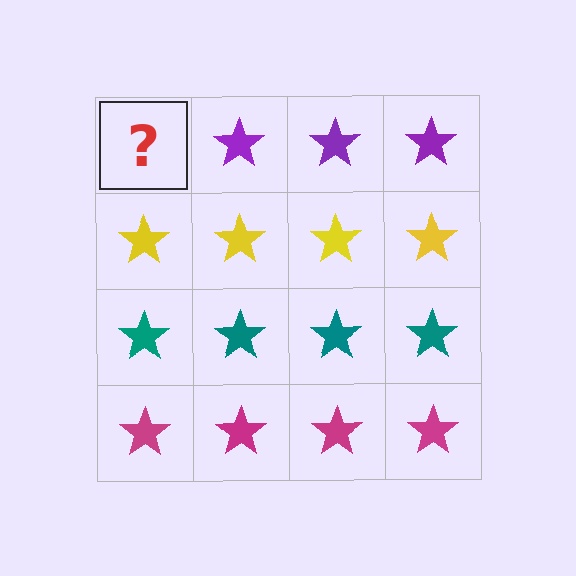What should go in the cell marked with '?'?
The missing cell should contain a purple star.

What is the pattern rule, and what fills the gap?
The rule is that each row has a consistent color. The gap should be filled with a purple star.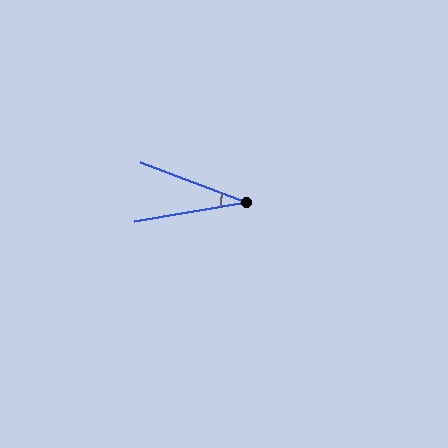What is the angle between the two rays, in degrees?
Approximately 31 degrees.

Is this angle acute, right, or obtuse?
It is acute.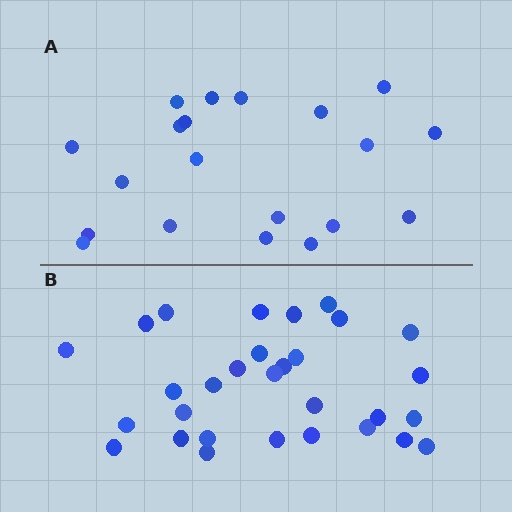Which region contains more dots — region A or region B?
Region B (the bottom region) has more dots.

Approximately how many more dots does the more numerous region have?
Region B has roughly 10 or so more dots than region A.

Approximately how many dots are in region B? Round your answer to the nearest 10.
About 30 dots.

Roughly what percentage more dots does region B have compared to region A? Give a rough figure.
About 50% more.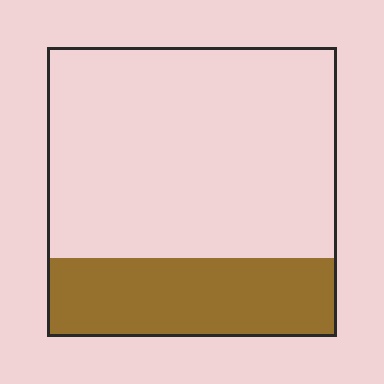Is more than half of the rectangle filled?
No.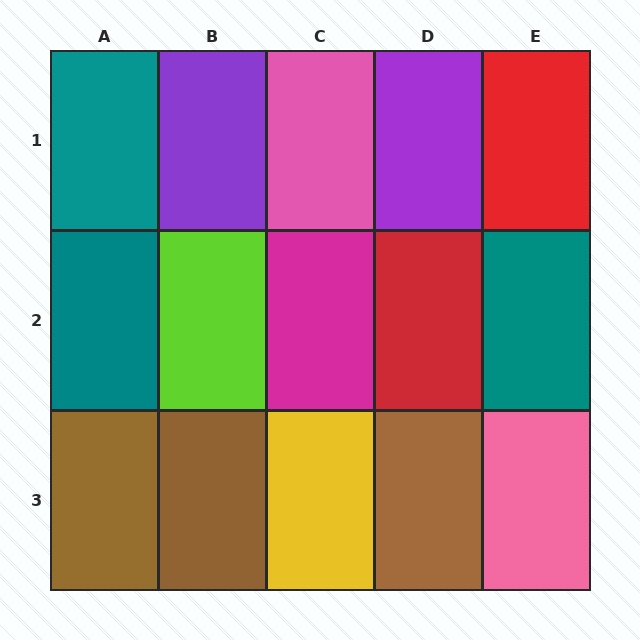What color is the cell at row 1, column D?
Purple.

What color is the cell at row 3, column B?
Brown.